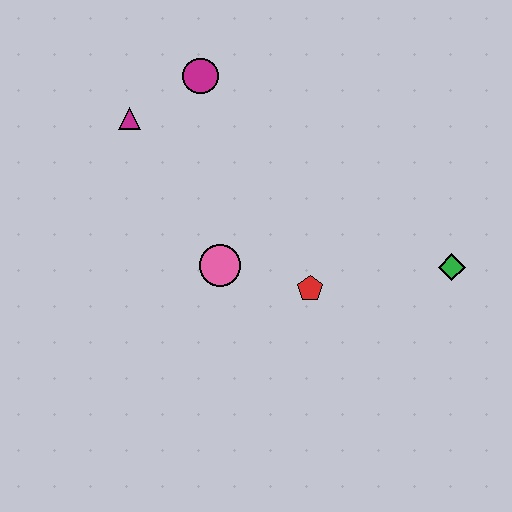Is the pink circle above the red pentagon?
Yes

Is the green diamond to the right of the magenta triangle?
Yes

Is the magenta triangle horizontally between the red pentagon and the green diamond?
No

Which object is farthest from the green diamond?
The magenta triangle is farthest from the green diamond.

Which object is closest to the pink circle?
The red pentagon is closest to the pink circle.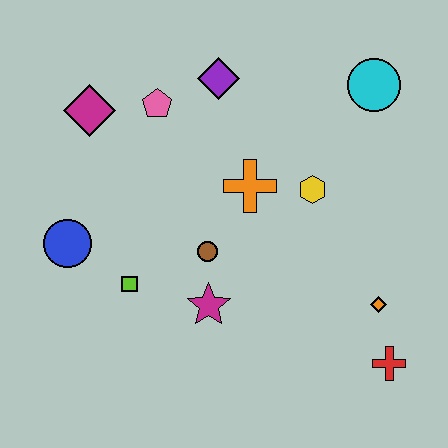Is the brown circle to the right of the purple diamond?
No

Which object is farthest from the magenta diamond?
The red cross is farthest from the magenta diamond.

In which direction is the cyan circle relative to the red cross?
The cyan circle is above the red cross.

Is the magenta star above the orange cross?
No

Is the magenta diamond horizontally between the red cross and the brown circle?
No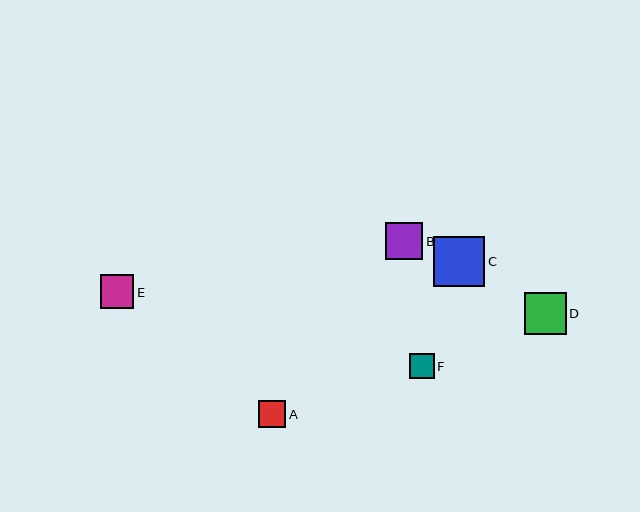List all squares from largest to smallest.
From largest to smallest: C, D, B, E, A, F.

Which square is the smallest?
Square F is the smallest with a size of approximately 24 pixels.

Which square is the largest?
Square C is the largest with a size of approximately 51 pixels.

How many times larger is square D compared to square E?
Square D is approximately 1.3 times the size of square E.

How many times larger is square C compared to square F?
Square C is approximately 2.1 times the size of square F.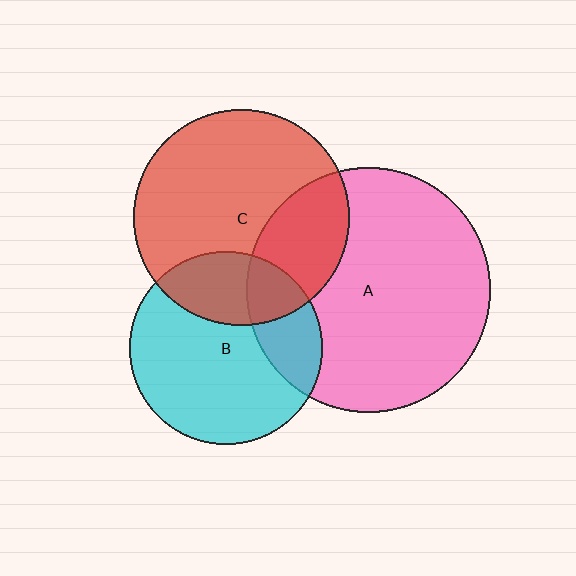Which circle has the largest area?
Circle A (pink).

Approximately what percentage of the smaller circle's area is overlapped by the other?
Approximately 25%.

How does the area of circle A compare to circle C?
Approximately 1.3 times.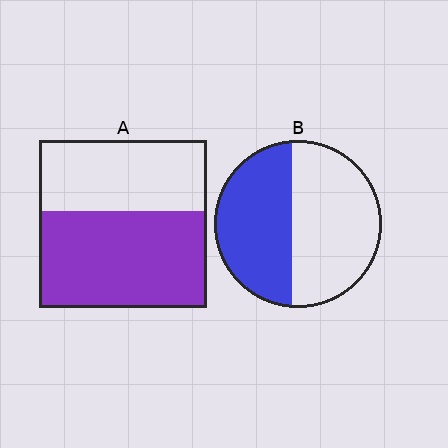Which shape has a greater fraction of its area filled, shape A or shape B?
Shape A.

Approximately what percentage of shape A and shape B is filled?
A is approximately 60% and B is approximately 45%.